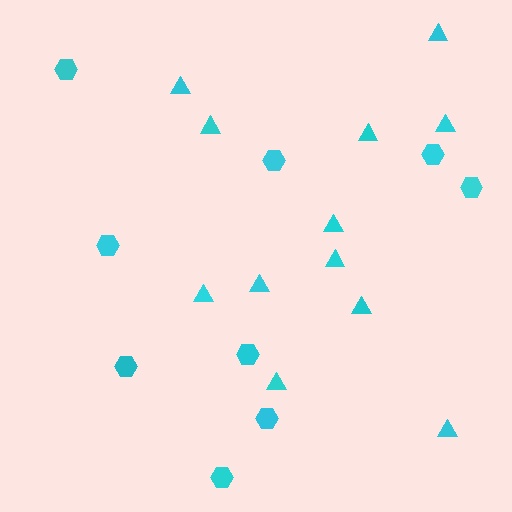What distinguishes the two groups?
There are 2 groups: one group of triangles (12) and one group of hexagons (9).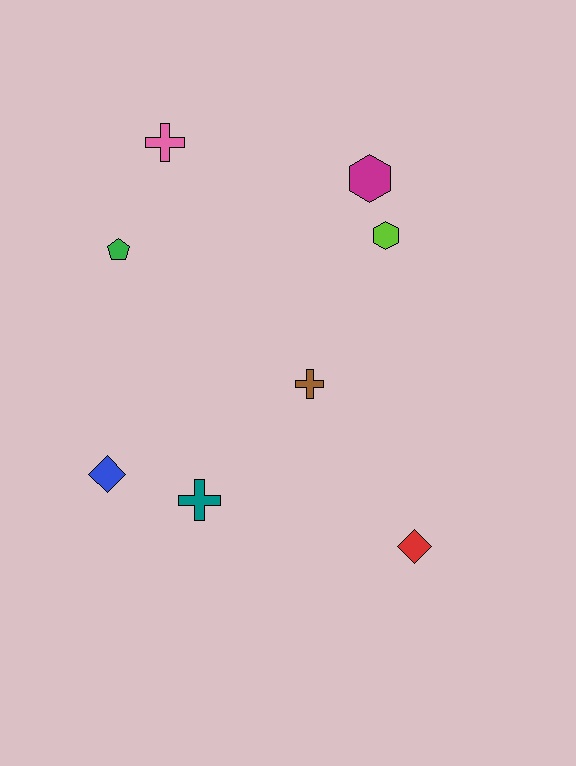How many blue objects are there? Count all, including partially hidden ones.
There is 1 blue object.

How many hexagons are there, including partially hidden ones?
There are 2 hexagons.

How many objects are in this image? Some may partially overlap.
There are 8 objects.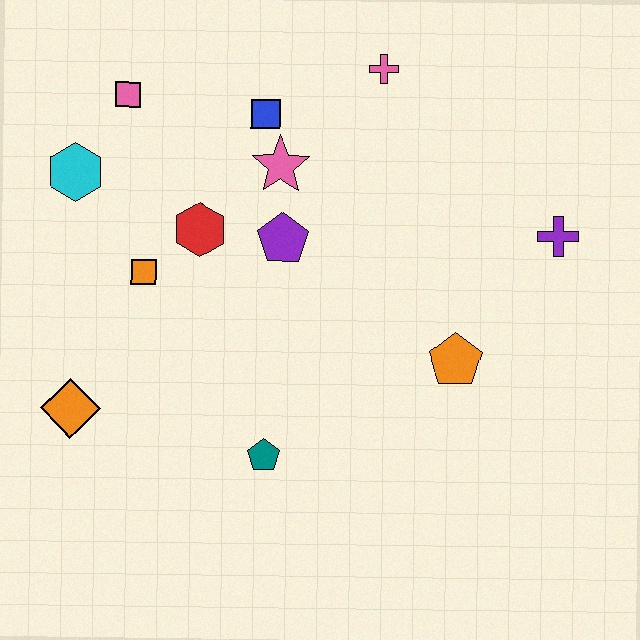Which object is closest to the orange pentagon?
The purple cross is closest to the orange pentagon.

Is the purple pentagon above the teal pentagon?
Yes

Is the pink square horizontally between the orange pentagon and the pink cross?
No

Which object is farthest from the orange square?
The purple cross is farthest from the orange square.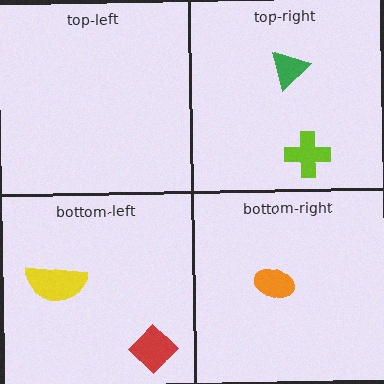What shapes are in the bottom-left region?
The red diamond, the yellow semicircle.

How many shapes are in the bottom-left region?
2.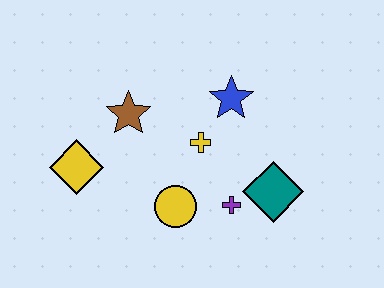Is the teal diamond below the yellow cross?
Yes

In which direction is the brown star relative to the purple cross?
The brown star is to the left of the purple cross.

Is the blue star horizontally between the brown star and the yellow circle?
No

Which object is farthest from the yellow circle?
The blue star is farthest from the yellow circle.